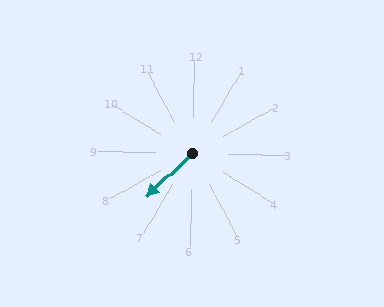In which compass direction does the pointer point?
Southwest.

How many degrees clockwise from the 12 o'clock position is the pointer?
Approximately 225 degrees.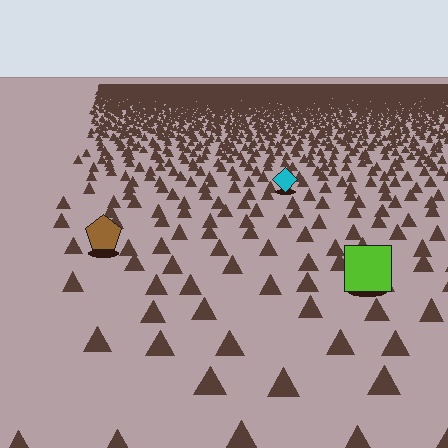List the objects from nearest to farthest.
From nearest to farthest: the lime square, the brown pentagon, the cyan diamond.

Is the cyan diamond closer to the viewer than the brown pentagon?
No. The brown pentagon is closer — you can tell from the texture gradient: the ground texture is coarser near it.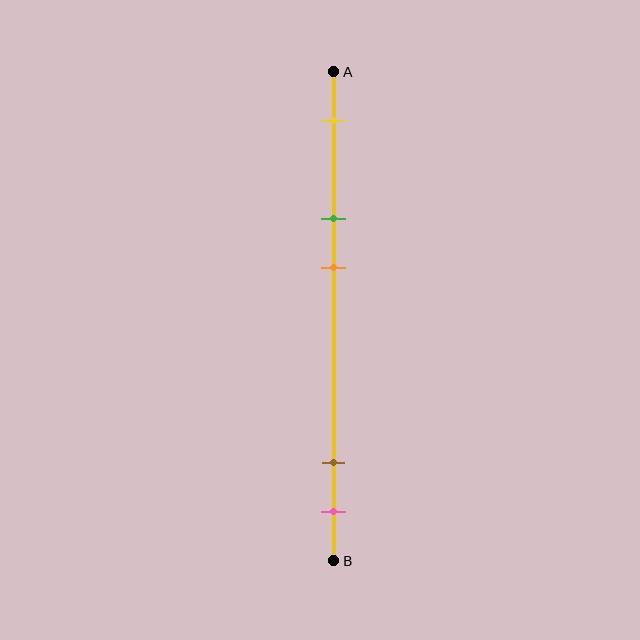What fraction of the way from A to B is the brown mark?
The brown mark is approximately 80% (0.8) of the way from A to B.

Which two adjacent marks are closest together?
The brown and pink marks are the closest adjacent pair.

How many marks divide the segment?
There are 5 marks dividing the segment.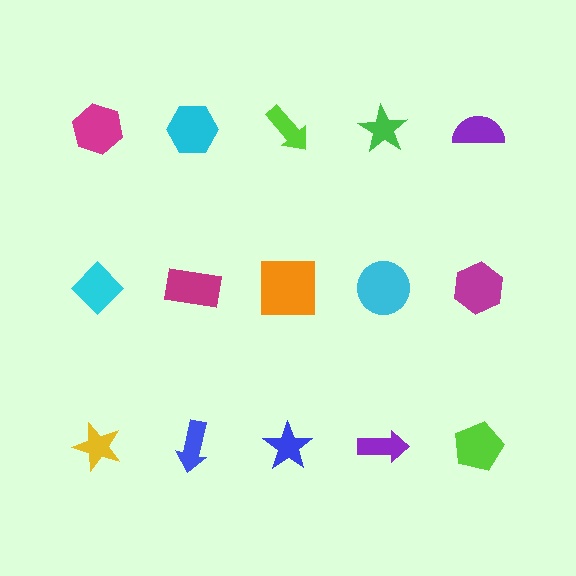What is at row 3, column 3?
A blue star.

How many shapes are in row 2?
5 shapes.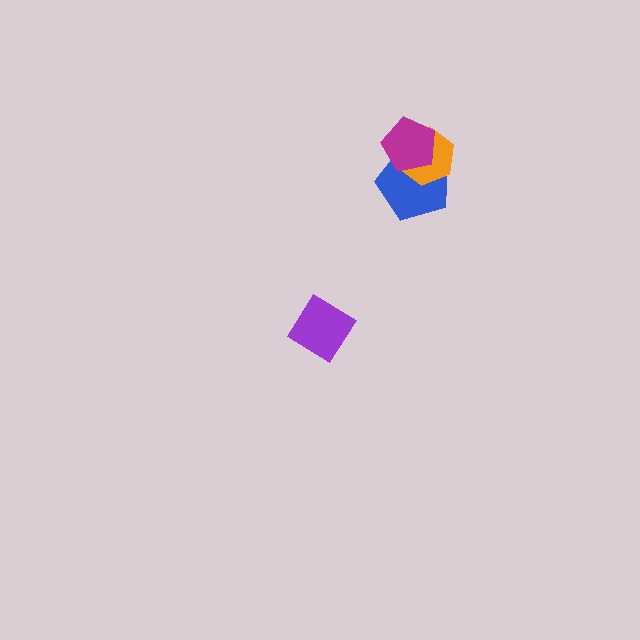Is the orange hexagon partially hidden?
Yes, it is partially covered by another shape.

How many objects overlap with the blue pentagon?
2 objects overlap with the blue pentagon.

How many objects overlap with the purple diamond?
0 objects overlap with the purple diamond.